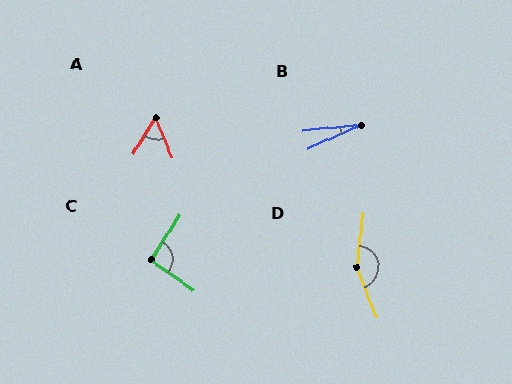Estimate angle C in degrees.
Approximately 93 degrees.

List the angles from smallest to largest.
B (18°), A (55°), C (93°), D (151°).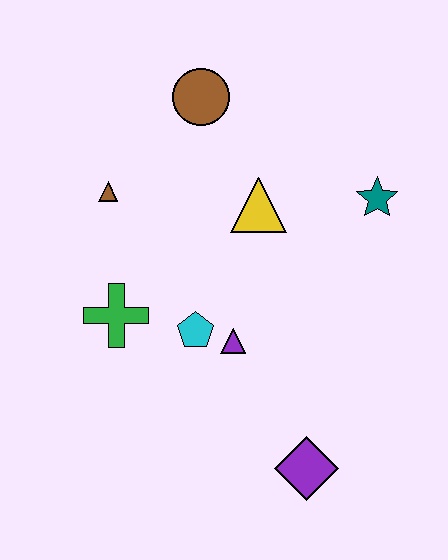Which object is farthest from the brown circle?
The purple diamond is farthest from the brown circle.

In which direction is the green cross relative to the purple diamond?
The green cross is to the left of the purple diamond.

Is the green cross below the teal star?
Yes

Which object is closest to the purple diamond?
The purple triangle is closest to the purple diamond.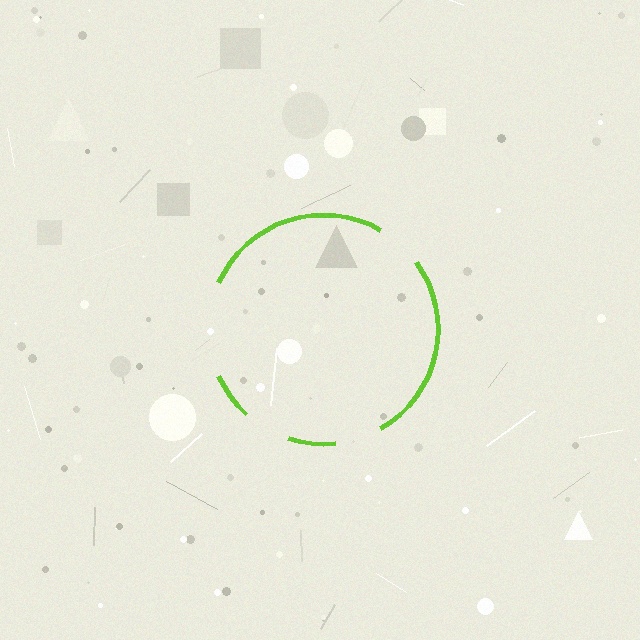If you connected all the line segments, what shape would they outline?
They would outline a circle.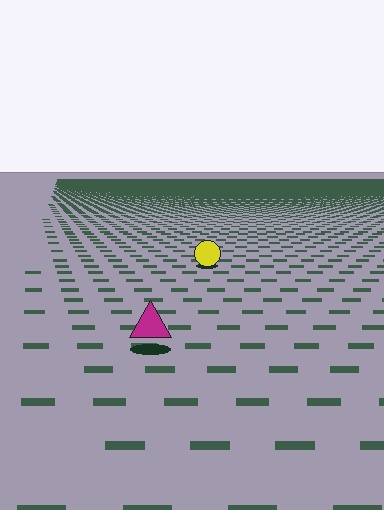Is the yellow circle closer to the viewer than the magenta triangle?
No. The magenta triangle is closer — you can tell from the texture gradient: the ground texture is coarser near it.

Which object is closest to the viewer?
The magenta triangle is closest. The texture marks near it are larger and more spread out.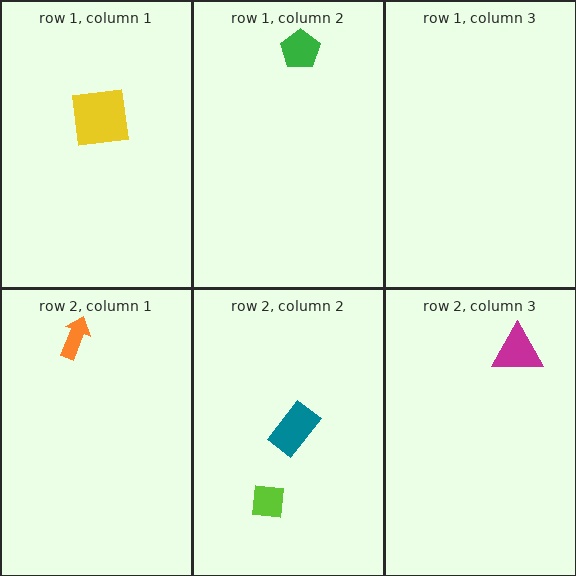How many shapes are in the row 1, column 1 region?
1.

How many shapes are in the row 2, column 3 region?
1.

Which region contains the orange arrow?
The row 2, column 1 region.